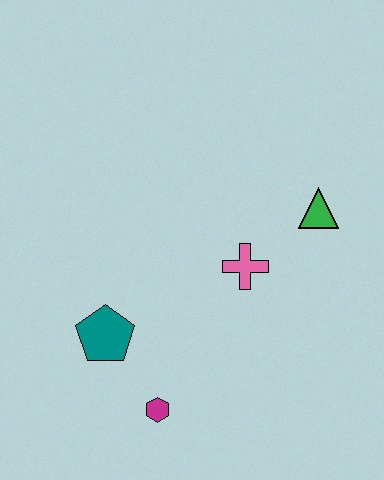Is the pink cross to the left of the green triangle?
Yes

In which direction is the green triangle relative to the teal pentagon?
The green triangle is to the right of the teal pentagon.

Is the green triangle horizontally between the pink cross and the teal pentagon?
No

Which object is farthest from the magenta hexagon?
The green triangle is farthest from the magenta hexagon.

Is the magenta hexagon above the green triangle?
No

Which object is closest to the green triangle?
The pink cross is closest to the green triangle.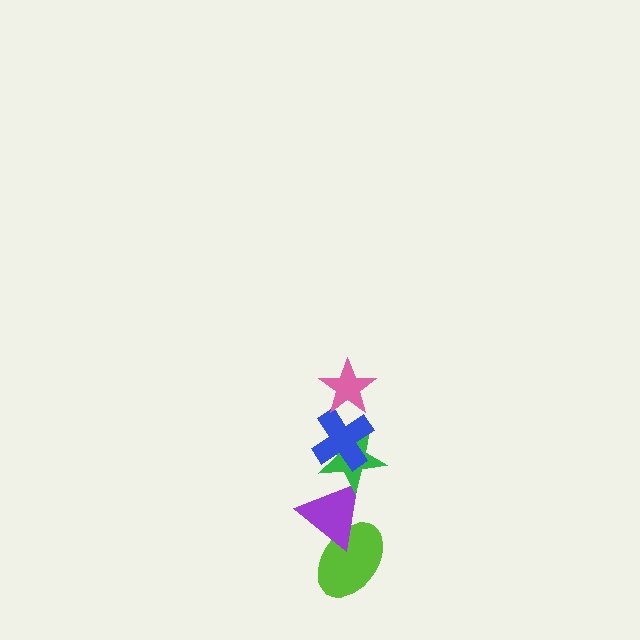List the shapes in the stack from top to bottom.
From top to bottom: the pink star, the blue cross, the green star, the purple triangle, the lime ellipse.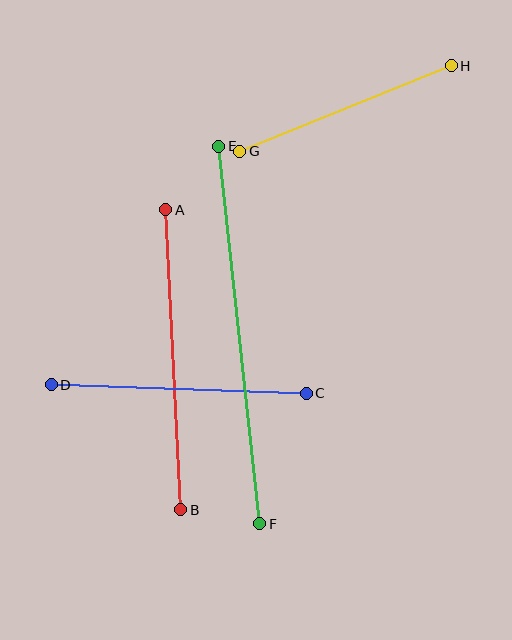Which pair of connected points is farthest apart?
Points E and F are farthest apart.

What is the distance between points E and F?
The distance is approximately 380 pixels.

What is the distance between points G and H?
The distance is approximately 228 pixels.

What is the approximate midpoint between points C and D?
The midpoint is at approximately (179, 389) pixels.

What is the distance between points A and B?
The distance is approximately 301 pixels.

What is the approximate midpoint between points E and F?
The midpoint is at approximately (239, 335) pixels.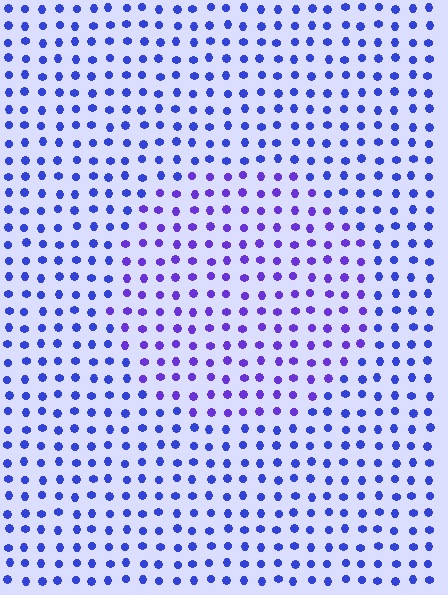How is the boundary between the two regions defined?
The boundary is defined purely by a slight shift in hue (about 27 degrees). Spacing, size, and orientation are identical on both sides.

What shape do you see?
I see a circle.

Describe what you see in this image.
The image is filled with small blue elements in a uniform arrangement. A circle-shaped region is visible where the elements are tinted to a slightly different hue, forming a subtle color boundary.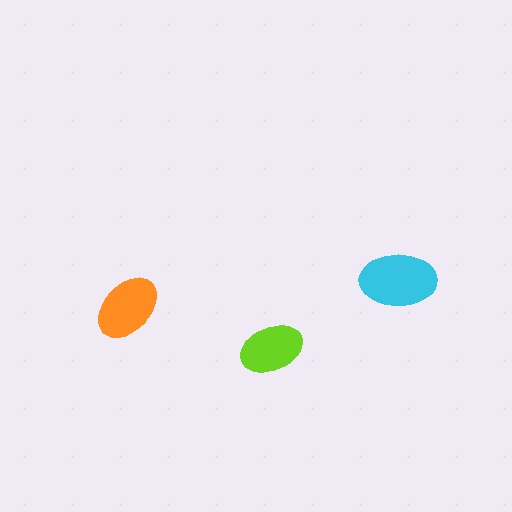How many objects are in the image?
There are 3 objects in the image.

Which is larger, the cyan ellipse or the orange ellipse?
The cyan one.